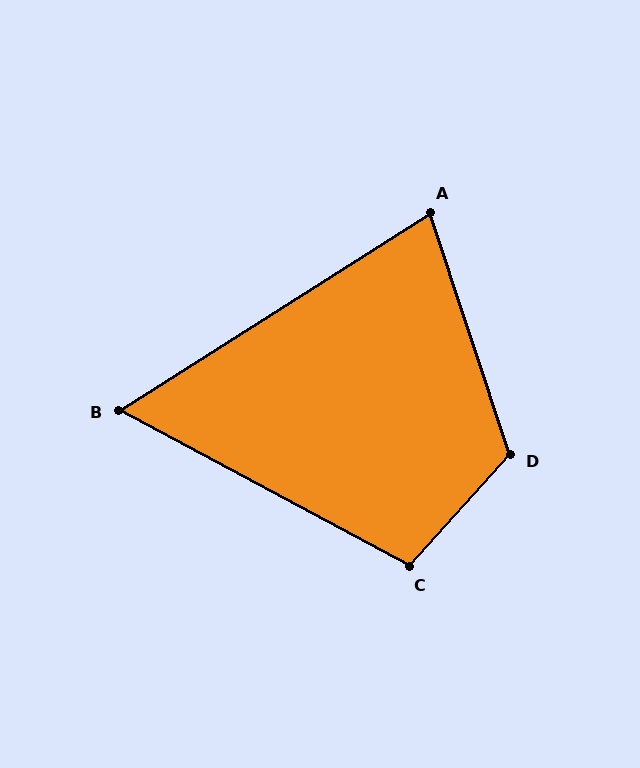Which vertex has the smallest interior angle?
B, at approximately 60 degrees.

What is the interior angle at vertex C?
Approximately 104 degrees (obtuse).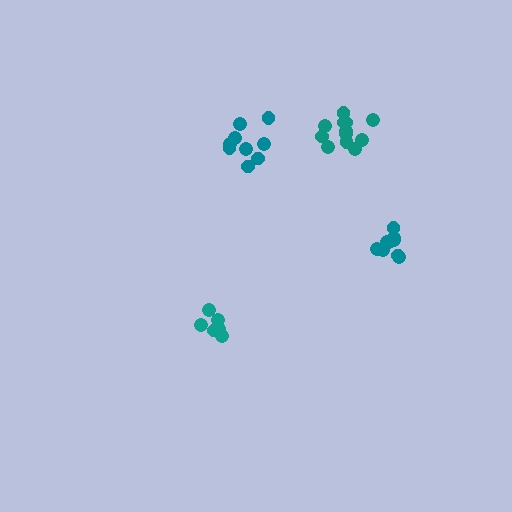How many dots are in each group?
Group 1: 9 dots, Group 2: 9 dots, Group 3: 7 dots, Group 4: 12 dots (37 total).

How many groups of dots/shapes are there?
There are 4 groups.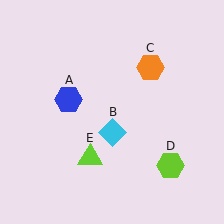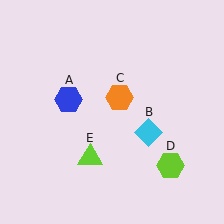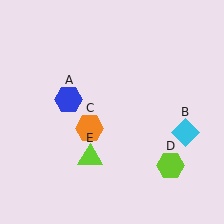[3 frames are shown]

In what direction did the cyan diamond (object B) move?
The cyan diamond (object B) moved right.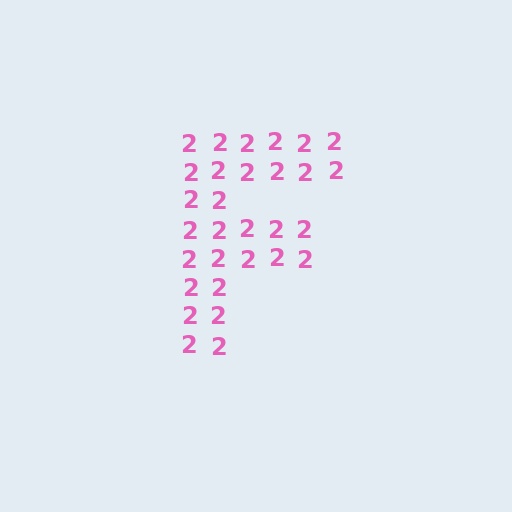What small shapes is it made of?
It is made of small digit 2's.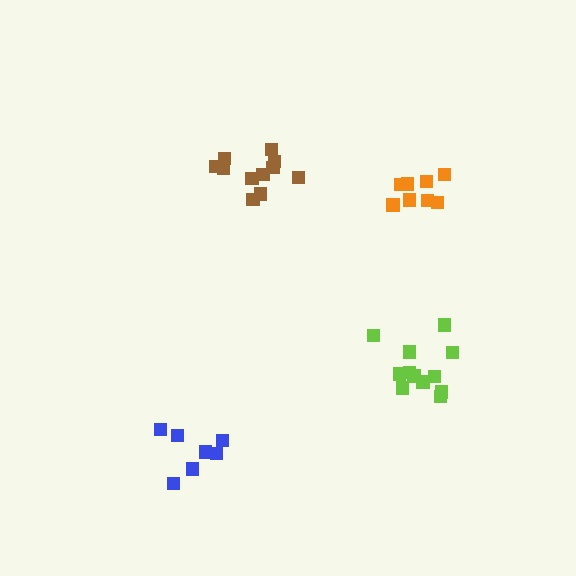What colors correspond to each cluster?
The clusters are colored: lime, blue, brown, orange.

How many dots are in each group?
Group 1: 12 dots, Group 2: 7 dots, Group 3: 11 dots, Group 4: 8 dots (38 total).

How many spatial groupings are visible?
There are 4 spatial groupings.